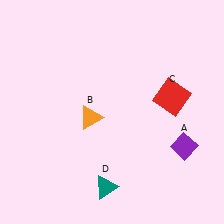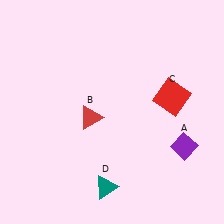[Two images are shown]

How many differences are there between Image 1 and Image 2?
There is 1 difference between the two images.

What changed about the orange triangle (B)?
In Image 1, B is orange. In Image 2, it changed to red.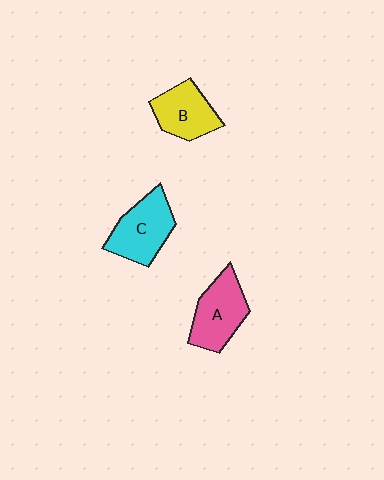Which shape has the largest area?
Shape C (cyan).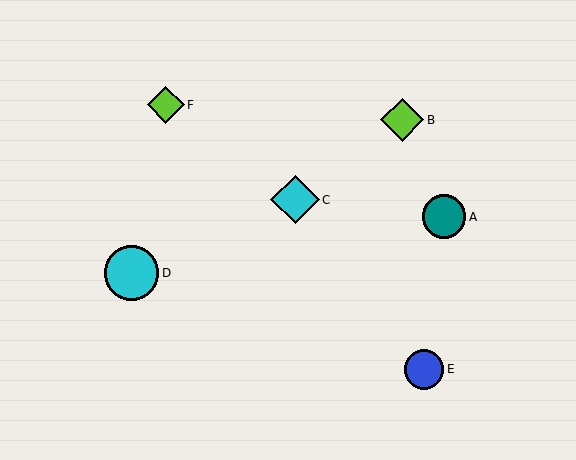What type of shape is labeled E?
Shape E is a blue circle.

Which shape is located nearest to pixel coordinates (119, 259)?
The cyan circle (labeled D) at (132, 273) is nearest to that location.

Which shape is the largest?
The cyan circle (labeled D) is the largest.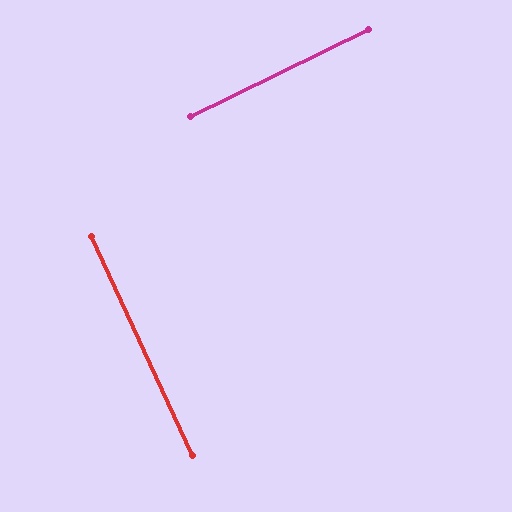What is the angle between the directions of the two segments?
Approximately 89 degrees.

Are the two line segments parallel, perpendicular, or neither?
Perpendicular — they meet at approximately 89°.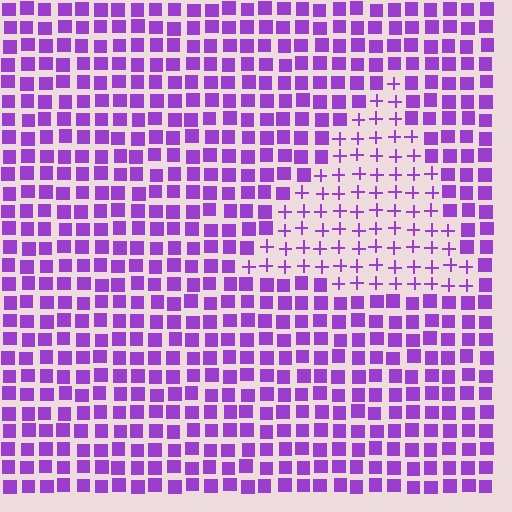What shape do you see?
I see a triangle.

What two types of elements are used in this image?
The image uses plus signs inside the triangle region and squares outside it.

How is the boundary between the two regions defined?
The boundary is defined by a change in element shape: plus signs inside vs. squares outside. All elements share the same color and spacing.